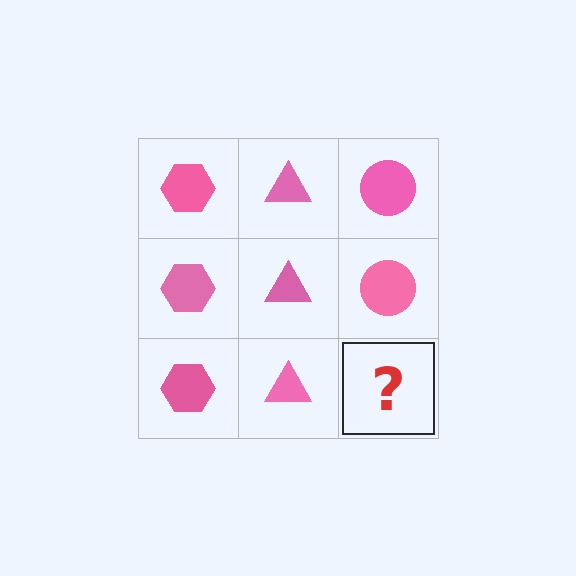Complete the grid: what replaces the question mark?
The question mark should be replaced with a pink circle.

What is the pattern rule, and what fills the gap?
The rule is that each column has a consistent shape. The gap should be filled with a pink circle.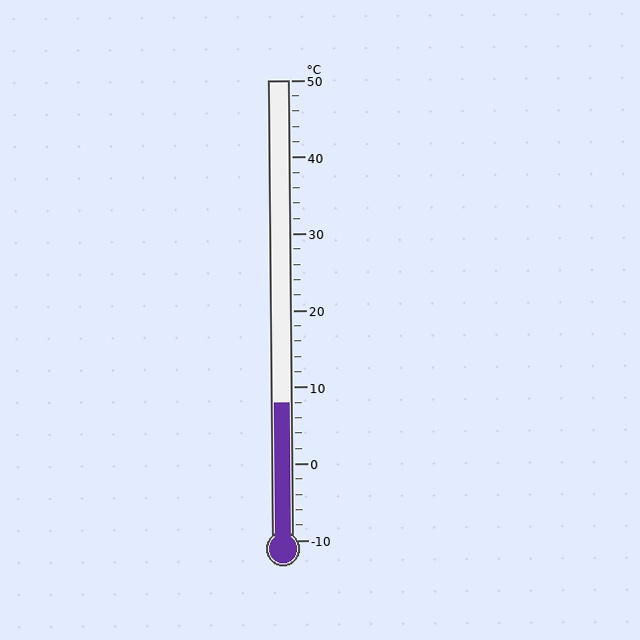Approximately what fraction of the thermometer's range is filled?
The thermometer is filled to approximately 30% of its range.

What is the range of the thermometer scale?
The thermometer scale ranges from -10°C to 50°C.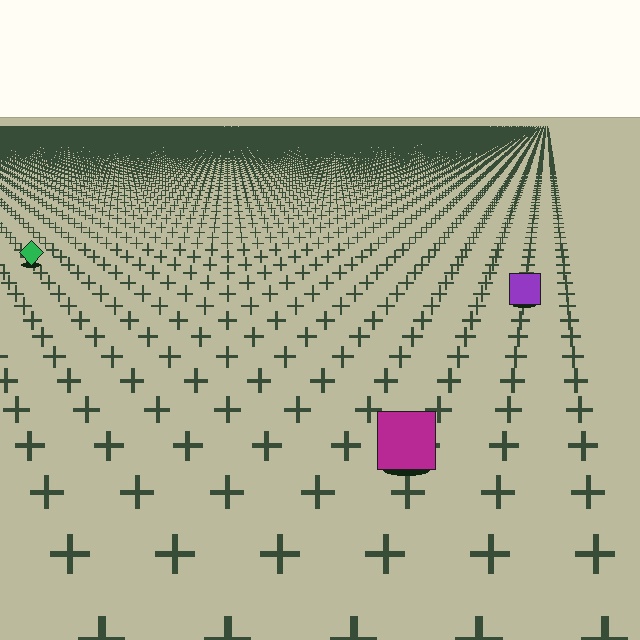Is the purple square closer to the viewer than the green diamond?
Yes. The purple square is closer — you can tell from the texture gradient: the ground texture is coarser near it.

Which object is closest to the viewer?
The magenta square is closest. The texture marks near it are larger and more spread out.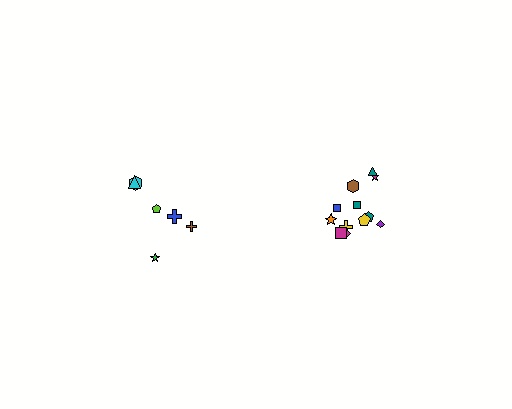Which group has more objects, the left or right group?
The right group.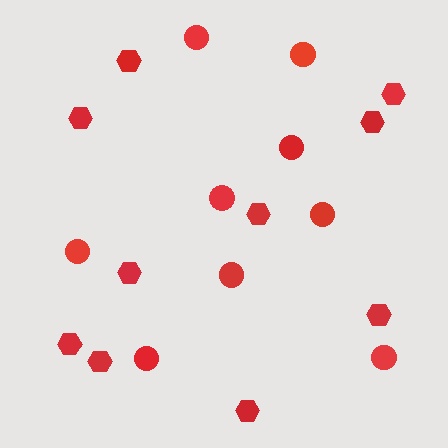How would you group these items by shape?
There are 2 groups: one group of circles (9) and one group of hexagons (10).